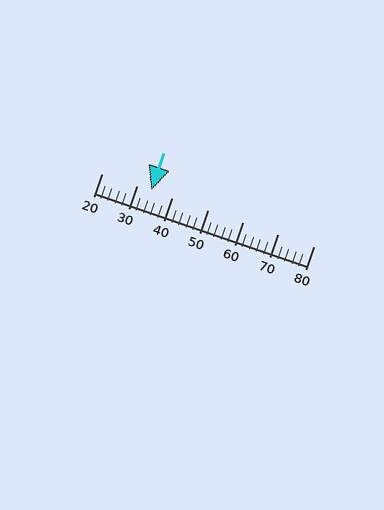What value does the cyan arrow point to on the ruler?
The cyan arrow points to approximately 34.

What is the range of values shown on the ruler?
The ruler shows values from 20 to 80.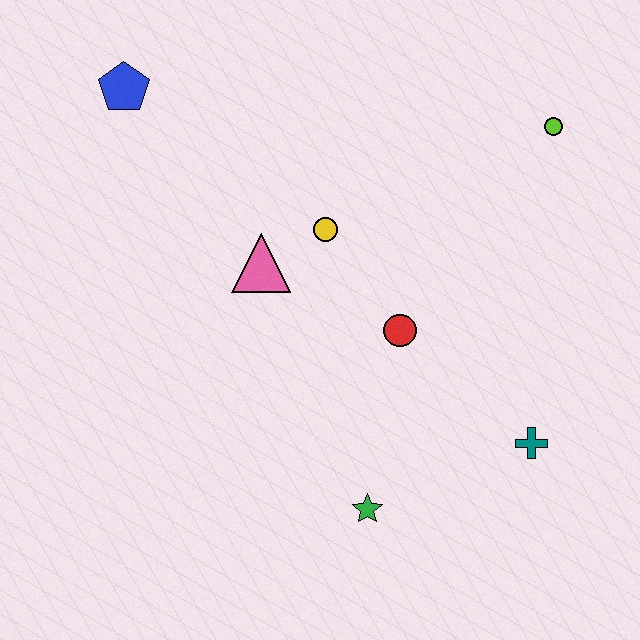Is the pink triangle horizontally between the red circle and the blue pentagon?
Yes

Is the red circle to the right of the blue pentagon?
Yes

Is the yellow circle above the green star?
Yes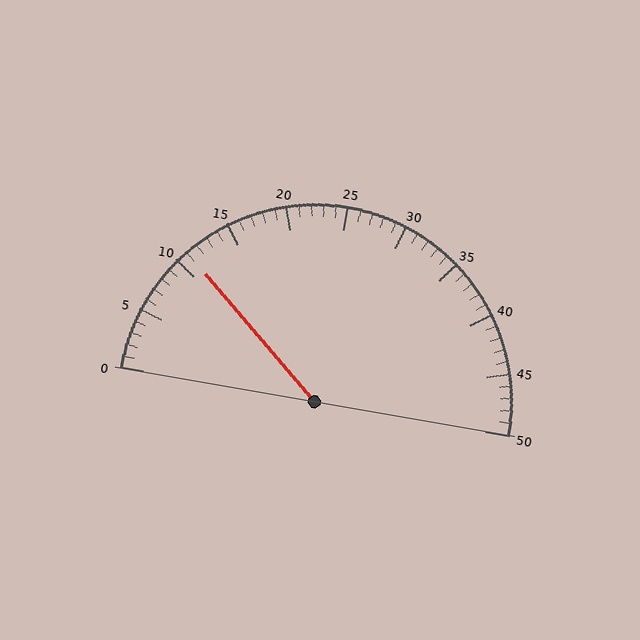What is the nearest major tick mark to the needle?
The nearest major tick mark is 10.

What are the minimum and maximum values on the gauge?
The gauge ranges from 0 to 50.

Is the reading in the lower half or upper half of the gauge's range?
The reading is in the lower half of the range (0 to 50).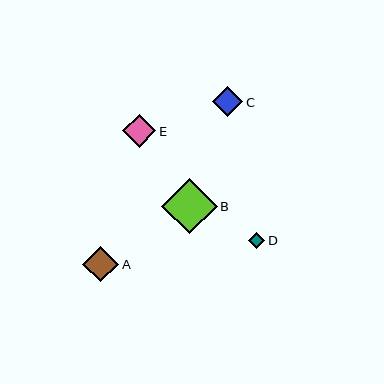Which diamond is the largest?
Diamond B is the largest with a size of approximately 55 pixels.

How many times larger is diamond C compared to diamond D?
Diamond C is approximately 1.9 times the size of diamond D.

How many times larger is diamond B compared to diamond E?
Diamond B is approximately 1.7 times the size of diamond E.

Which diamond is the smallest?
Diamond D is the smallest with a size of approximately 16 pixels.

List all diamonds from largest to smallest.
From largest to smallest: B, A, E, C, D.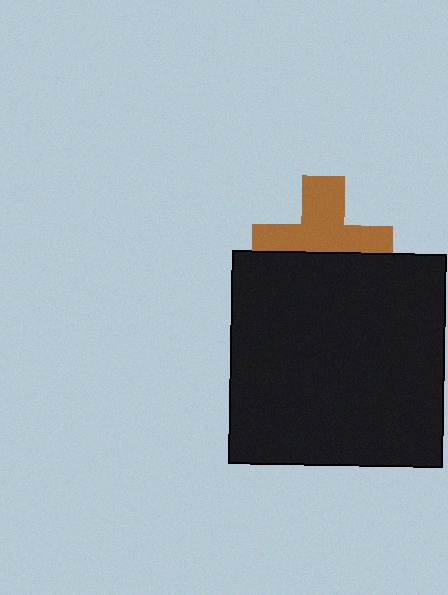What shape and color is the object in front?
The object in front is a black square.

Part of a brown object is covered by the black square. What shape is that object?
It is a cross.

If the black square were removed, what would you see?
You would see the complete brown cross.